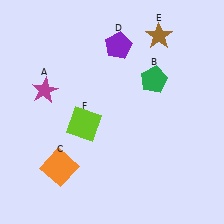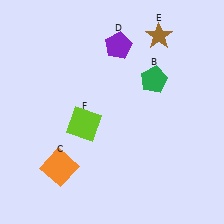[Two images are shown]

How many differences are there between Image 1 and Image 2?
There is 1 difference between the two images.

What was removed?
The magenta star (A) was removed in Image 2.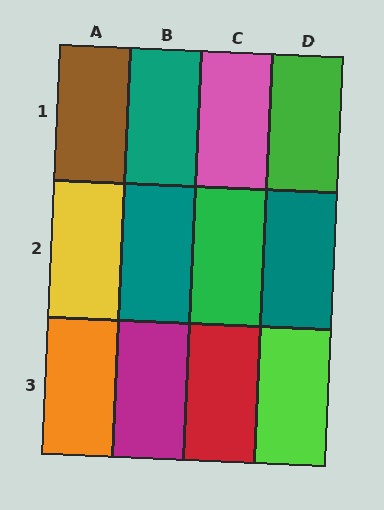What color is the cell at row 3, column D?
Lime.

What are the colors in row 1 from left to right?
Brown, teal, pink, green.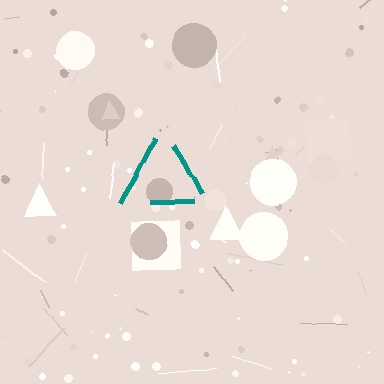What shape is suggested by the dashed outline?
The dashed outline suggests a triangle.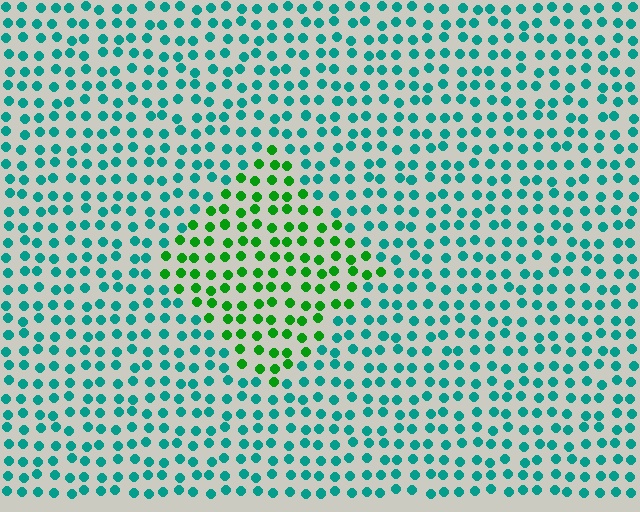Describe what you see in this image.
The image is filled with small teal elements in a uniform arrangement. A diamond-shaped region is visible where the elements are tinted to a slightly different hue, forming a subtle color boundary.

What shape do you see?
I see a diamond.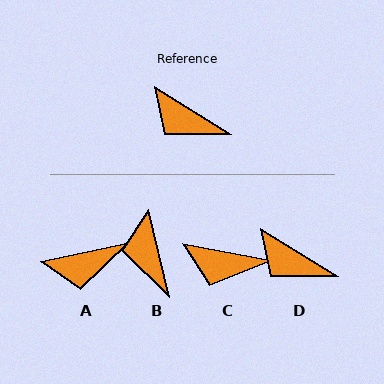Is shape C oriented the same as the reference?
No, it is off by about 21 degrees.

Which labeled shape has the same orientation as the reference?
D.